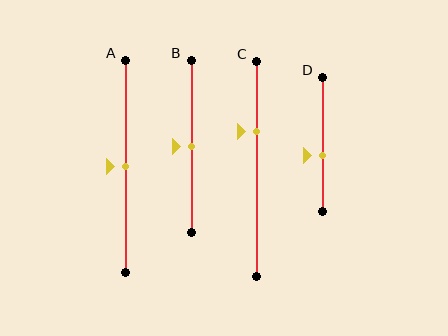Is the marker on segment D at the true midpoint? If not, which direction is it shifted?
No, the marker on segment D is shifted downward by about 8% of the segment length.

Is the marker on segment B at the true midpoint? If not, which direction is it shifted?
Yes, the marker on segment B is at the true midpoint.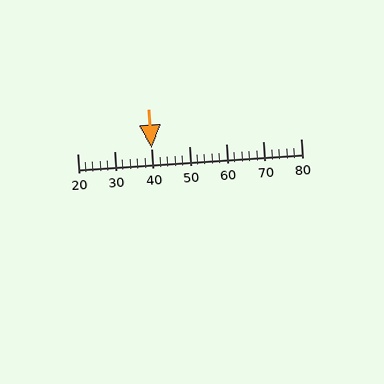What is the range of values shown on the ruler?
The ruler shows values from 20 to 80.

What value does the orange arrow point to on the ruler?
The orange arrow points to approximately 40.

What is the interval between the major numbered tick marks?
The major tick marks are spaced 10 units apart.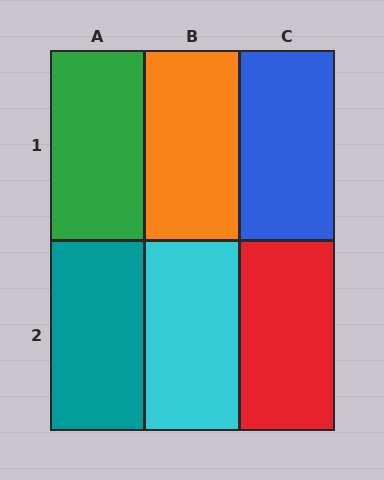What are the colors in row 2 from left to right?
Teal, cyan, red.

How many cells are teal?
1 cell is teal.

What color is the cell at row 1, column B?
Orange.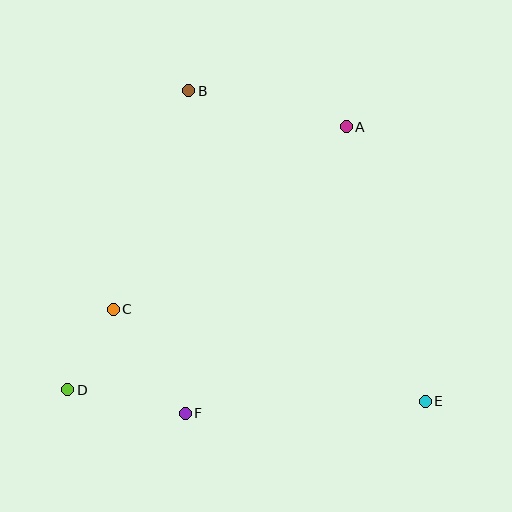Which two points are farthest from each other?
Points B and E are farthest from each other.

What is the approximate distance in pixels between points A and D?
The distance between A and D is approximately 383 pixels.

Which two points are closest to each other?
Points C and D are closest to each other.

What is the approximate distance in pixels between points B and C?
The distance between B and C is approximately 231 pixels.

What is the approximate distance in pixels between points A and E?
The distance between A and E is approximately 286 pixels.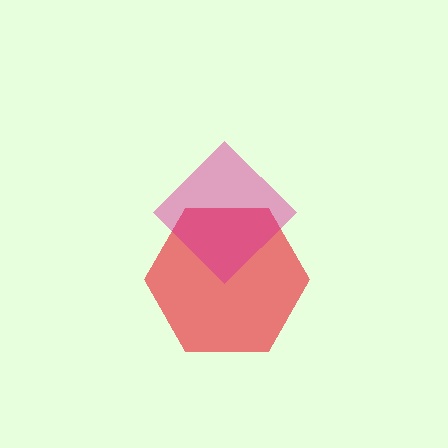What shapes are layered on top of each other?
The layered shapes are: a red hexagon, a magenta diamond.